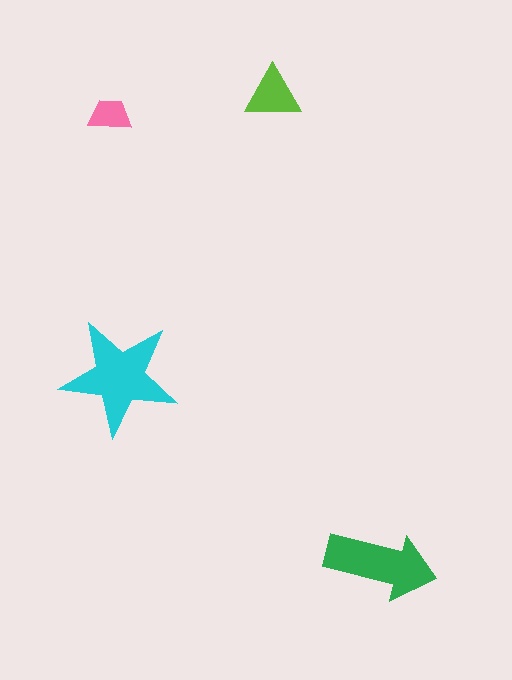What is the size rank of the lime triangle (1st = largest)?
3rd.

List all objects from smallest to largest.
The pink trapezoid, the lime triangle, the green arrow, the cyan star.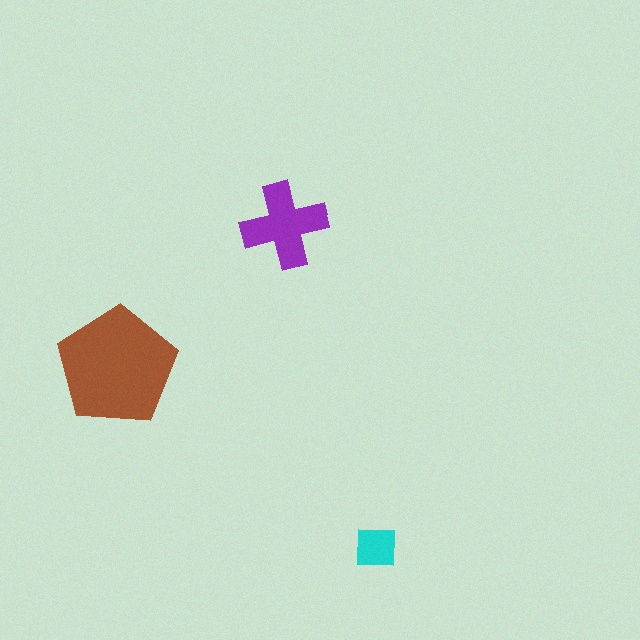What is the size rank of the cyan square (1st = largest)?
3rd.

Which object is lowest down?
The cyan square is bottommost.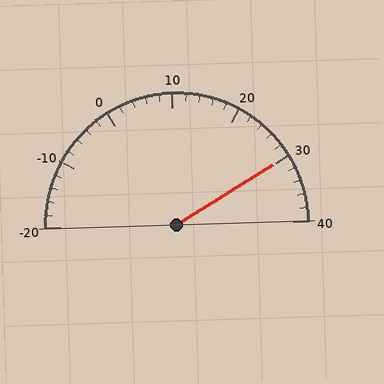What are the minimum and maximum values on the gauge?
The gauge ranges from -20 to 40.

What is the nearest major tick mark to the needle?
The nearest major tick mark is 30.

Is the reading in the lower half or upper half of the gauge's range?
The reading is in the upper half of the range (-20 to 40).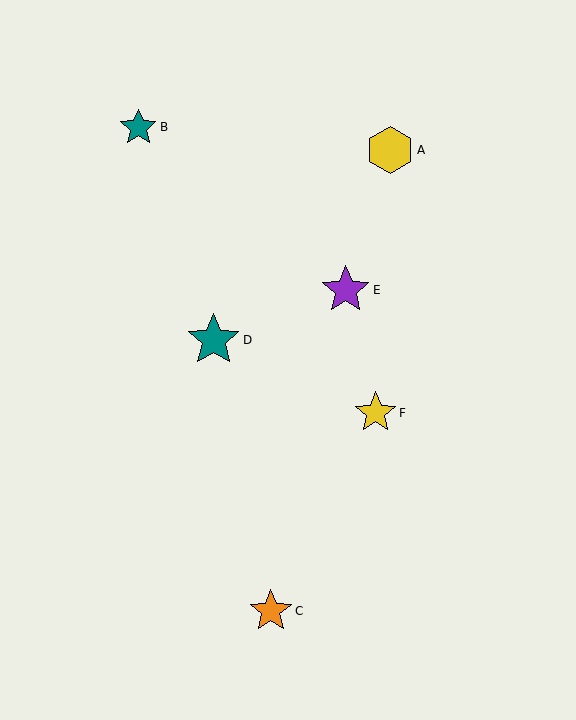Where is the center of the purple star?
The center of the purple star is at (346, 290).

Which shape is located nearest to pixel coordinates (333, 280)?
The purple star (labeled E) at (346, 290) is nearest to that location.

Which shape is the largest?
The teal star (labeled D) is the largest.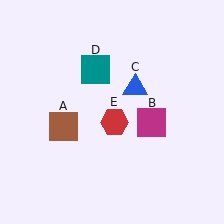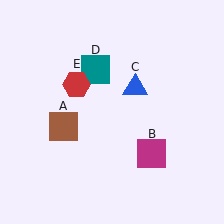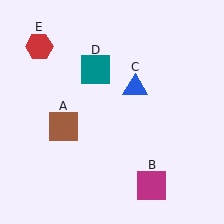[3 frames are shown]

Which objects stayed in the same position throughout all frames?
Brown square (object A) and blue triangle (object C) and teal square (object D) remained stationary.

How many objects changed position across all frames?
2 objects changed position: magenta square (object B), red hexagon (object E).